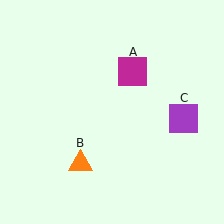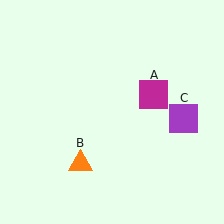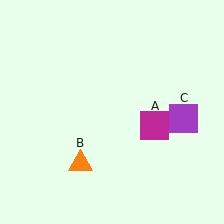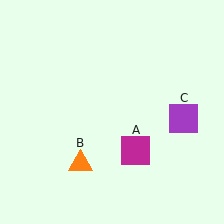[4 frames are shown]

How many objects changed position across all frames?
1 object changed position: magenta square (object A).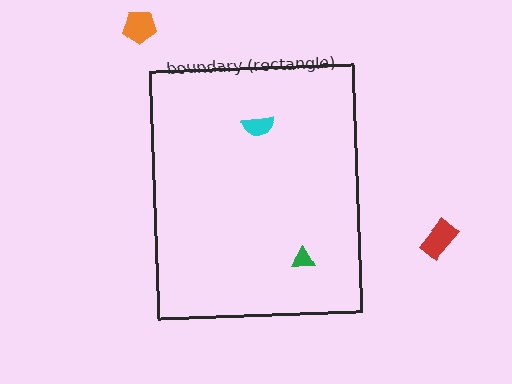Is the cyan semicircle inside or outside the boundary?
Inside.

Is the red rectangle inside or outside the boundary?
Outside.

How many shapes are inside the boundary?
2 inside, 2 outside.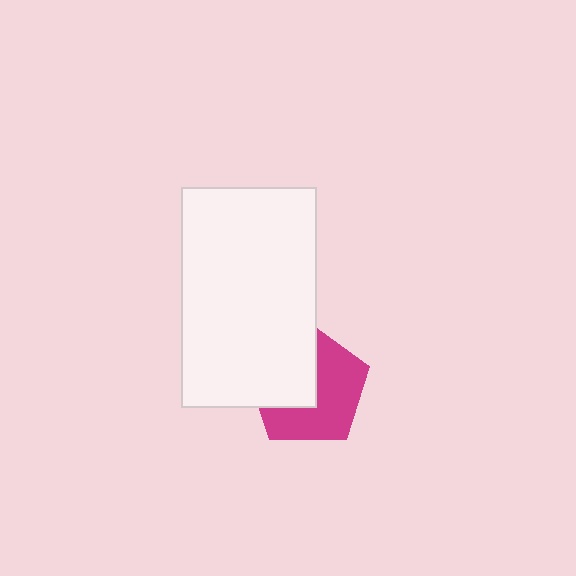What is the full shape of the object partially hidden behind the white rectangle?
The partially hidden object is a magenta pentagon.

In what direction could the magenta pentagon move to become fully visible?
The magenta pentagon could move toward the lower-right. That would shift it out from behind the white rectangle entirely.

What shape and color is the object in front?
The object in front is a white rectangle.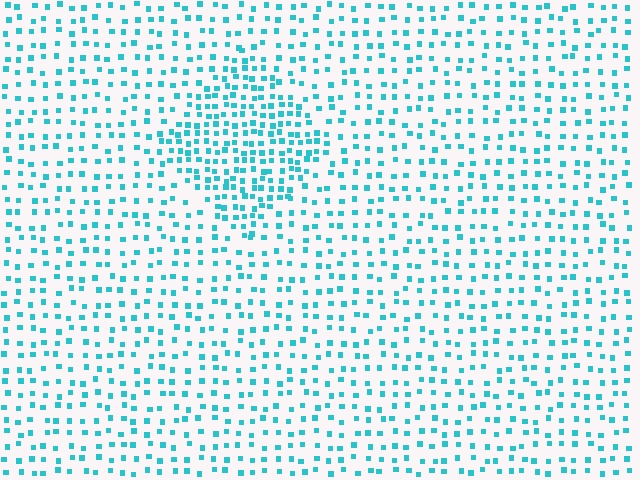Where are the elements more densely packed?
The elements are more densely packed inside the diamond boundary.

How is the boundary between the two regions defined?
The boundary is defined by a change in element density (approximately 2.0x ratio). All elements are the same color, size, and shape.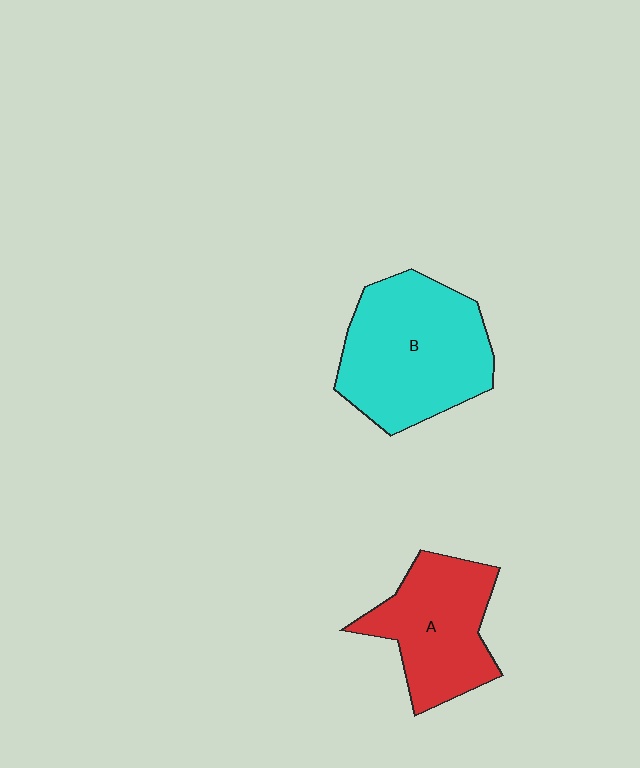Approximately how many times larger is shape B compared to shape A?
Approximately 1.3 times.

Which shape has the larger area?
Shape B (cyan).